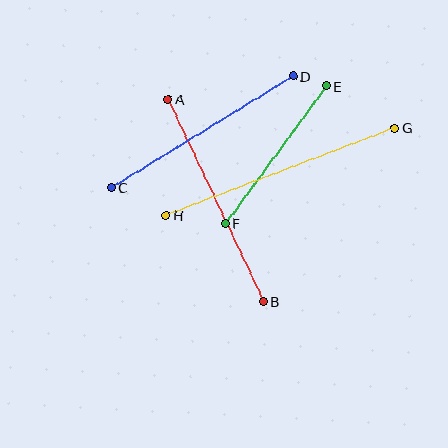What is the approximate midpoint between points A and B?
The midpoint is at approximately (216, 200) pixels.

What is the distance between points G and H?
The distance is approximately 244 pixels.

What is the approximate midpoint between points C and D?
The midpoint is at approximately (202, 132) pixels.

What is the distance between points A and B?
The distance is approximately 224 pixels.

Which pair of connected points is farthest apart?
Points G and H are farthest apart.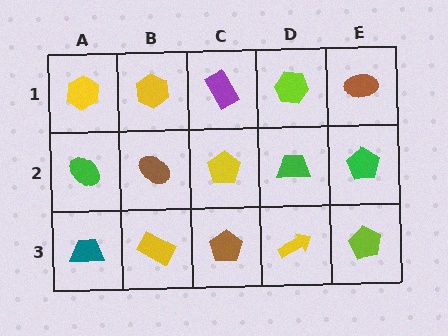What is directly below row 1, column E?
A green pentagon.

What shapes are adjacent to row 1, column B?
A brown ellipse (row 2, column B), a yellow hexagon (row 1, column A), a purple rectangle (row 1, column C).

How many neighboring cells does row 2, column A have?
3.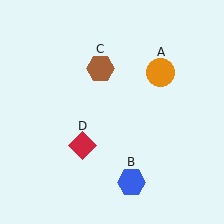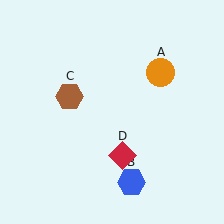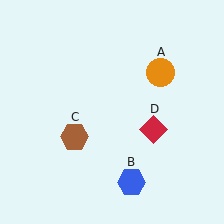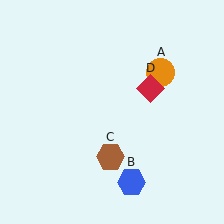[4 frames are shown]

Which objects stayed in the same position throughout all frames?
Orange circle (object A) and blue hexagon (object B) remained stationary.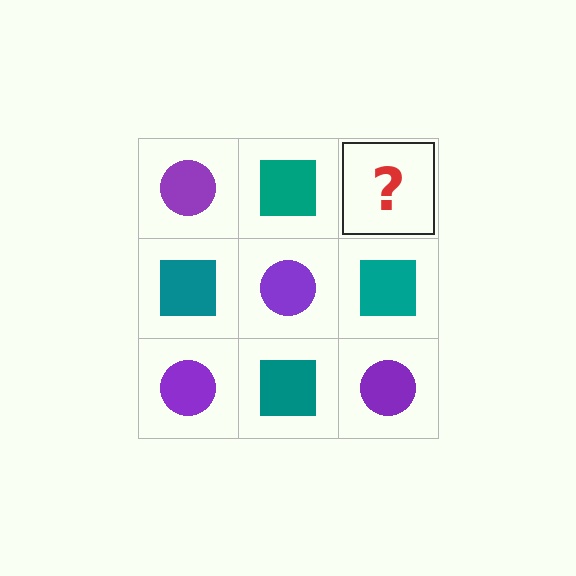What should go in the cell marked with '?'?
The missing cell should contain a purple circle.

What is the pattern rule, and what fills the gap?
The rule is that it alternates purple circle and teal square in a checkerboard pattern. The gap should be filled with a purple circle.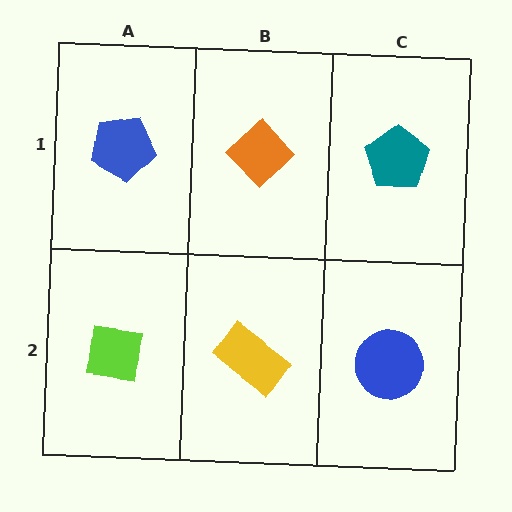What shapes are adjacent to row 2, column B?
An orange diamond (row 1, column B), a lime square (row 2, column A), a blue circle (row 2, column C).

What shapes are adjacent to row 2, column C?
A teal pentagon (row 1, column C), a yellow rectangle (row 2, column B).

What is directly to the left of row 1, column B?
A blue pentagon.